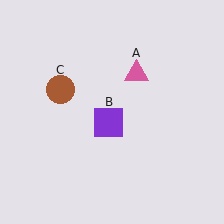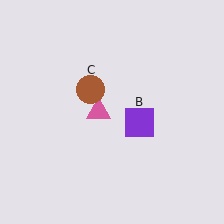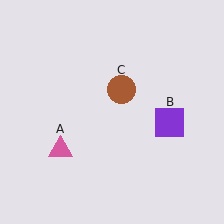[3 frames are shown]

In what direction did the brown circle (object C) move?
The brown circle (object C) moved right.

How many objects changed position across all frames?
3 objects changed position: pink triangle (object A), purple square (object B), brown circle (object C).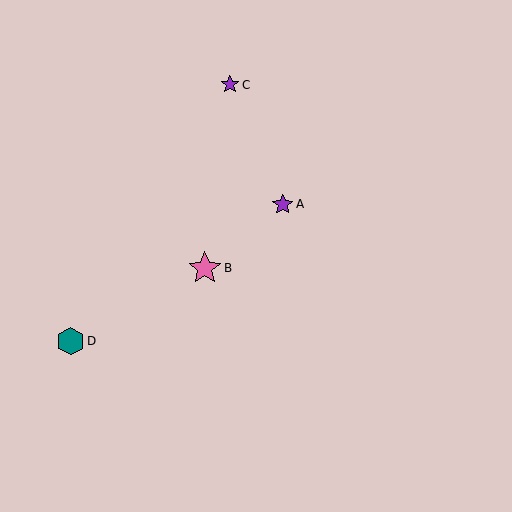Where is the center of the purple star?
The center of the purple star is at (283, 204).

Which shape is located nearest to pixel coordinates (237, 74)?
The purple star (labeled C) at (230, 85) is nearest to that location.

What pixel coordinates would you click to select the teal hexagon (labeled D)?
Click at (70, 341) to select the teal hexagon D.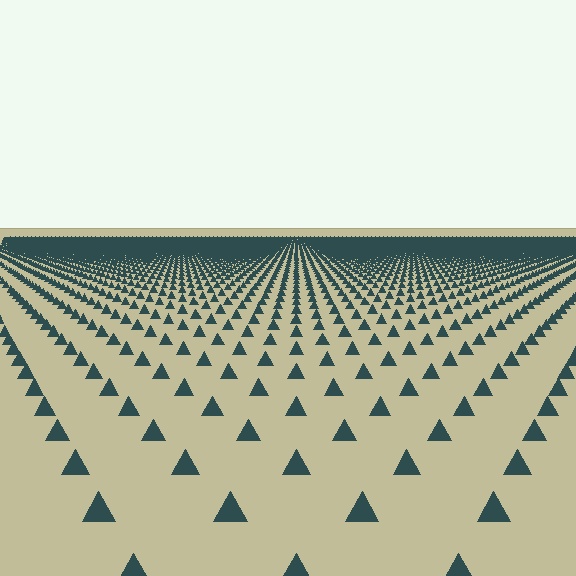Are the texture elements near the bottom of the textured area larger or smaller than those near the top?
Larger. Near the bottom, elements are closer to the viewer and appear at a bigger on-screen size.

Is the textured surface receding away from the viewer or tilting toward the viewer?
The surface is receding away from the viewer. Texture elements get smaller and denser toward the top.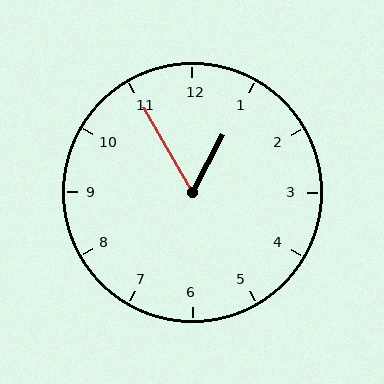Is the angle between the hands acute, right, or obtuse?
It is acute.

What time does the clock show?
12:55.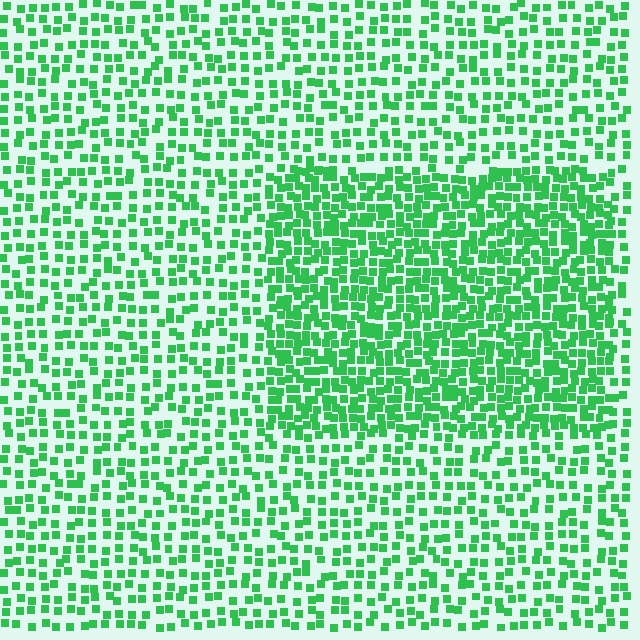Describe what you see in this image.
The image contains small green elements arranged at two different densities. A rectangle-shaped region is visible where the elements are more densely packed than the surrounding area.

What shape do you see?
I see a rectangle.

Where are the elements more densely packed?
The elements are more densely packed inside the rectangle boundary.